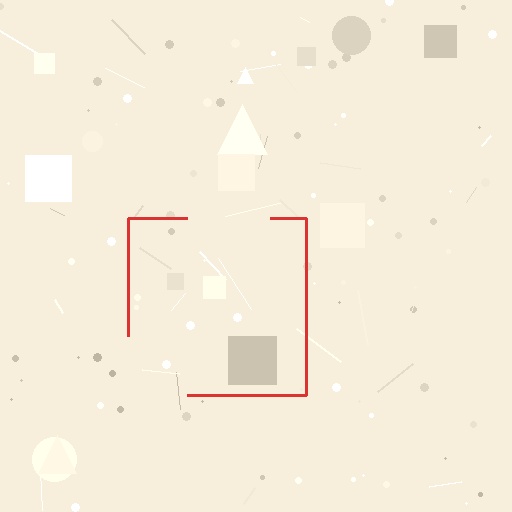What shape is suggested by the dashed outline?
The dashed outline suggests a square.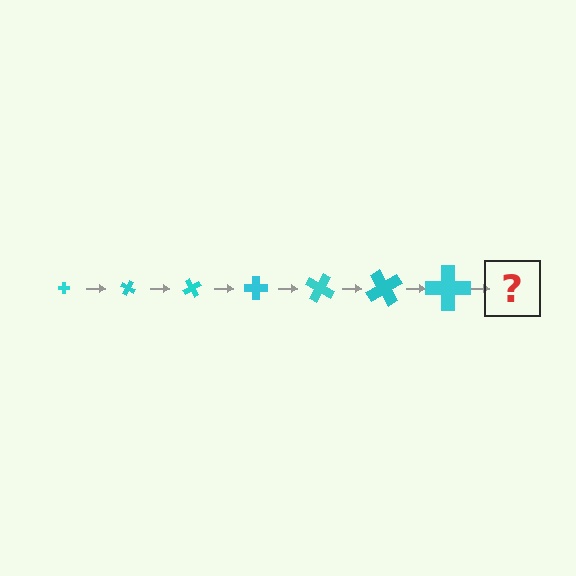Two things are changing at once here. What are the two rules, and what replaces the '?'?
The two rules are that the cross grows larger each step and it rotates 30 degrees each step. The '?' should be a cross, larger than the previous one and rotated 210 degrees from the start.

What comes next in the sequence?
The next element should be a cross, larger than the previous one and rotated 210 degrees from the start.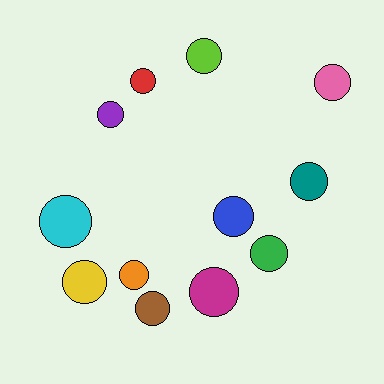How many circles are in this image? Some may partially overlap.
There are 12 circles.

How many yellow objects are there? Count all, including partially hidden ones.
There is 1 yellow object.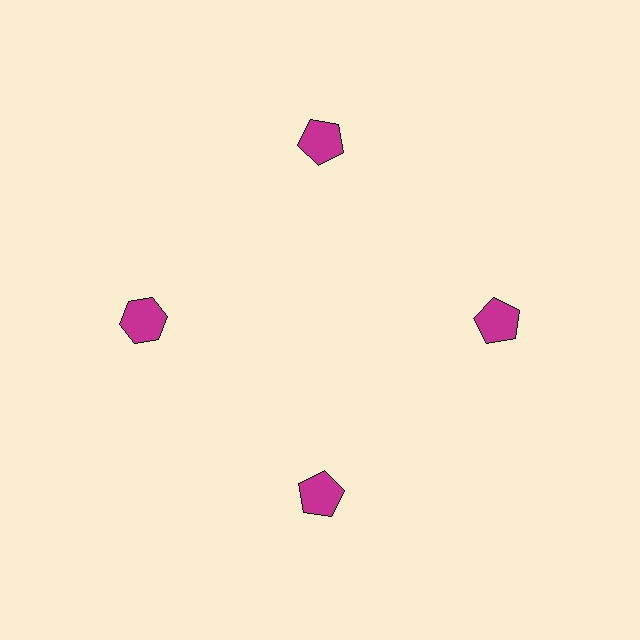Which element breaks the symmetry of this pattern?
The magenta hexagon at roughly the 9 o'clock position breaks the symmetry. All other shapes are magenta pentagons.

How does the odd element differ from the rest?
It has a different shape: hexagon instead of pentagon.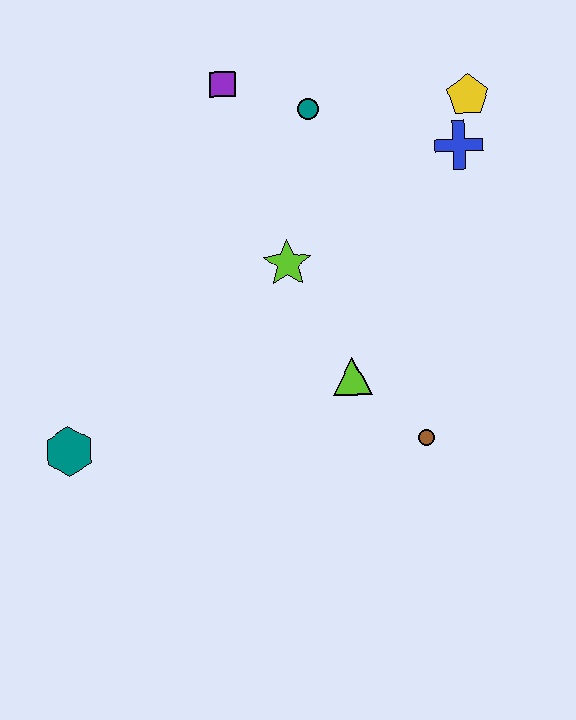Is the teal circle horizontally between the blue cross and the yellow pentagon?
No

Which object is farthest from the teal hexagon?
The yellow pentagon is farthest from the teal hexagon.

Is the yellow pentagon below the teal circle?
No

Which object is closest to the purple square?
The teal circle is closest to the purple square.